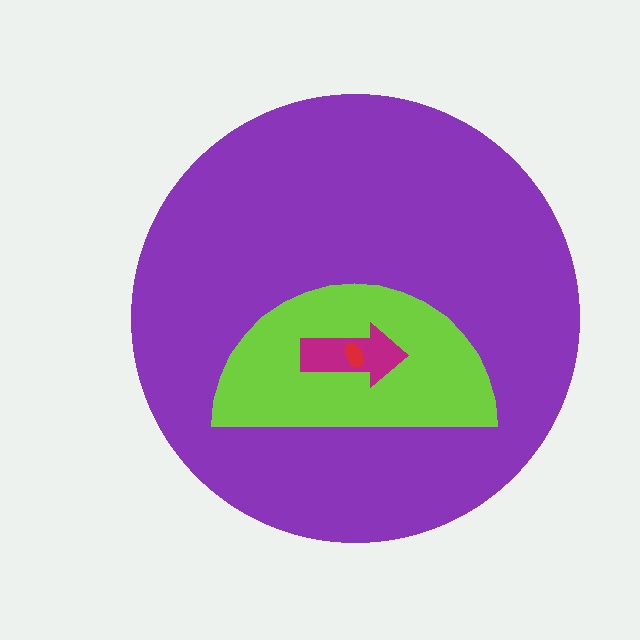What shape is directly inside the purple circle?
The lime semicircle.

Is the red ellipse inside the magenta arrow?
Yes.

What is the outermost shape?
The purple circle.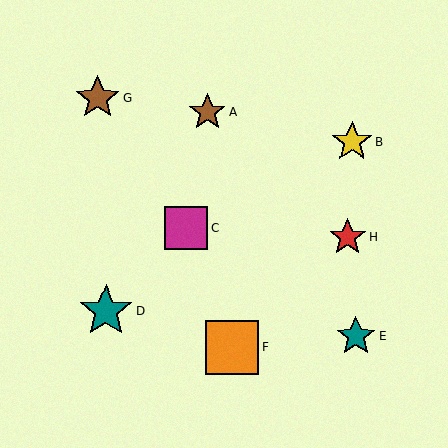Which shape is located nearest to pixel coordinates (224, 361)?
The orange square (labeled F) at (232, 347) is nearest to that location.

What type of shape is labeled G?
Shape G is a brown star.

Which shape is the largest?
The orange square (labeled F) is the largest.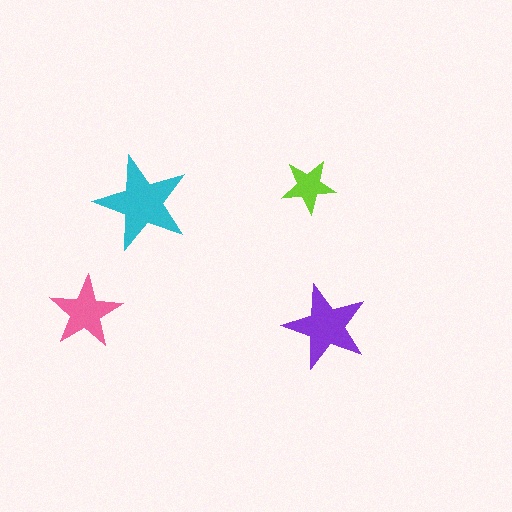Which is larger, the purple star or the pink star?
The purple one.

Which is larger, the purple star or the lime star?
The purple one.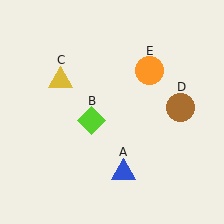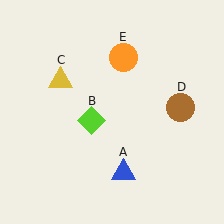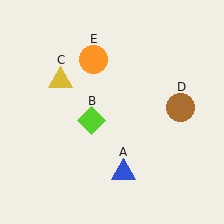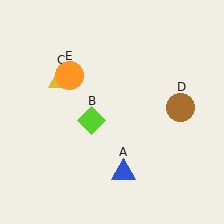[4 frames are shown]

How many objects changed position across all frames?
1 object changed position: orange circle (object E).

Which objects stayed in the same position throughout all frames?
Blue triangle (object A) and lime diamond (object B) and yellow triangle (object C) and brown circle (object D) remained stationary.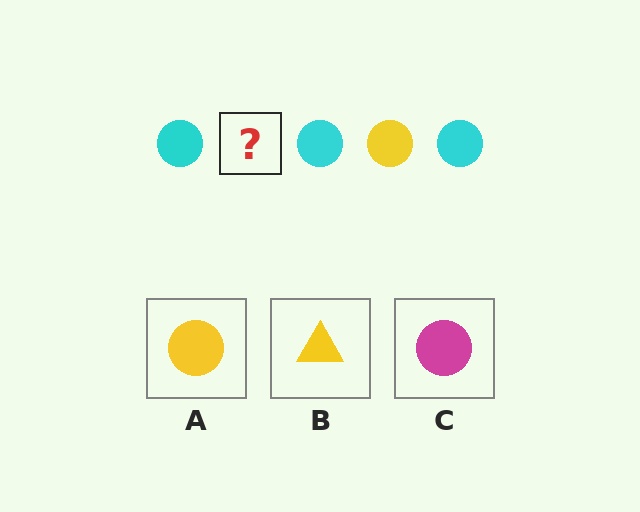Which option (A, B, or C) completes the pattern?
A.